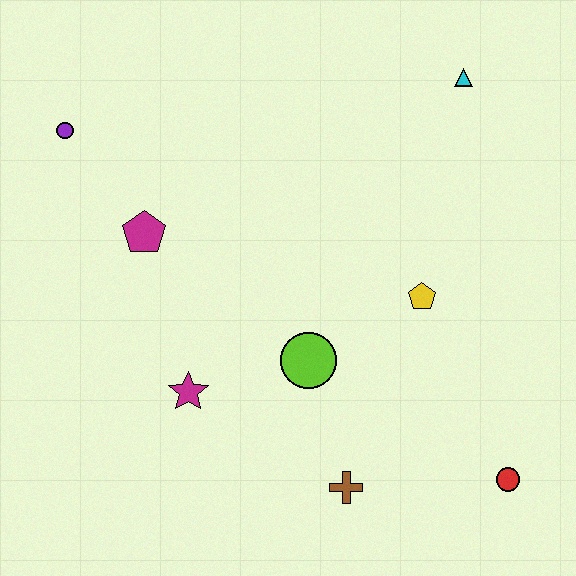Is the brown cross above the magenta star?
No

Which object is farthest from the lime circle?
The purple circle is farthest from the lime circle.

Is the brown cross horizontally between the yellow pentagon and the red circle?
No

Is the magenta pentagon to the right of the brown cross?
No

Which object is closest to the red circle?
The brown cross is closest to the red circle.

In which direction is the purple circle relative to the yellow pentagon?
The purple circle is to the left of the yellow pentagon.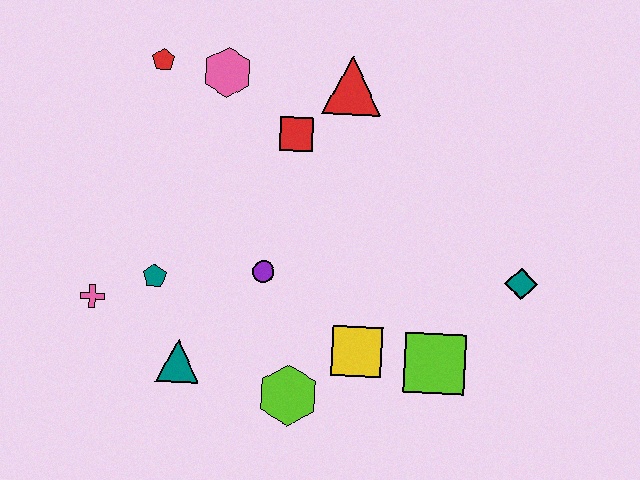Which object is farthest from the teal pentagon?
The teal diamond is farthest from the teal pentagon.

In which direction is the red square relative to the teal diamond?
The red square is to the left of the teal diamond.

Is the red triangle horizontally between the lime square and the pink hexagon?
Yes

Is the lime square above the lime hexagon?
Yes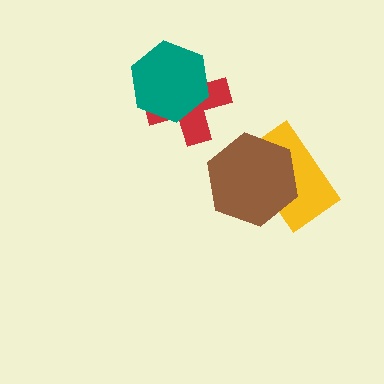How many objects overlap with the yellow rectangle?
1 object overlaps with the yellow rectangle.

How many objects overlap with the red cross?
1 object overlaps with the red cross.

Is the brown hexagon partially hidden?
No, no other shape covers it.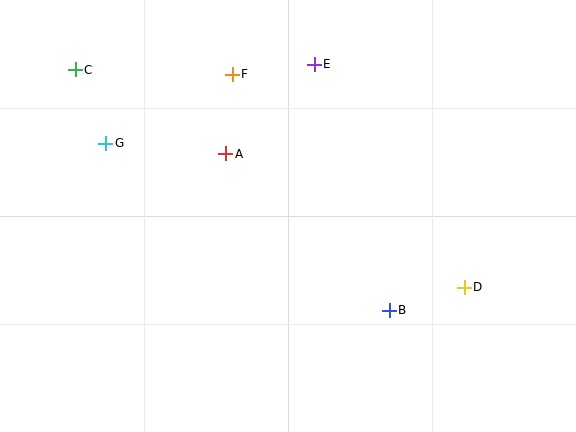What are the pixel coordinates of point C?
Point C is at (75, 70).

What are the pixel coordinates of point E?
Point E is at (314, 64).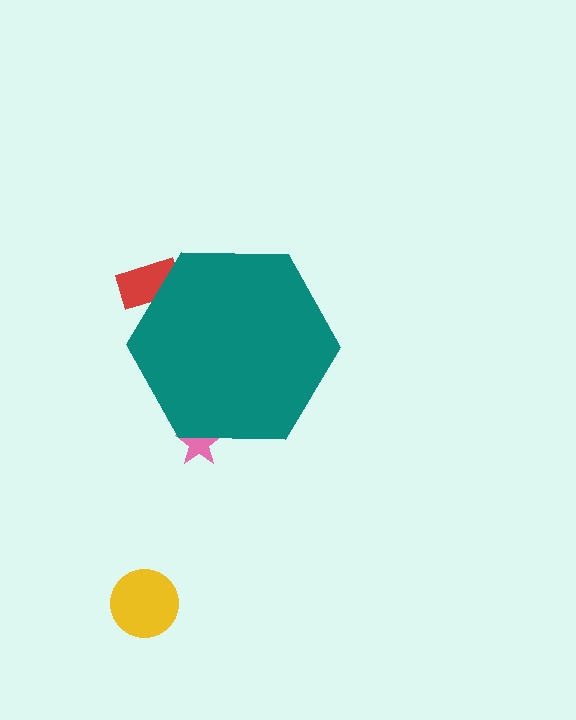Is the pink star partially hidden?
Yes, the pink star is partially hidden behind the teal hexagon.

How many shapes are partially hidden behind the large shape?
2 shapes are partially hidden.